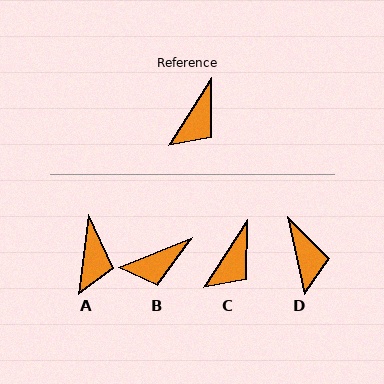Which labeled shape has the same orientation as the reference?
C.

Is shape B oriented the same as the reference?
No, it is off by about 36 degrees.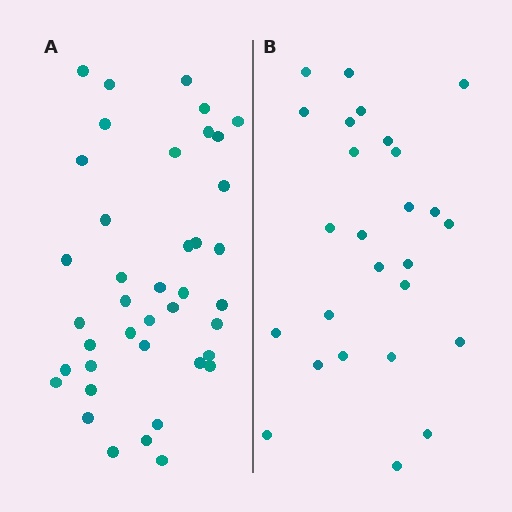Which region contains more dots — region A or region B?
Region A (the left region) has more dots.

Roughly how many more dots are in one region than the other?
Region A has approximately 15 more dots than region B.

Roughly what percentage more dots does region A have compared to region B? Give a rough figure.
About 55% more.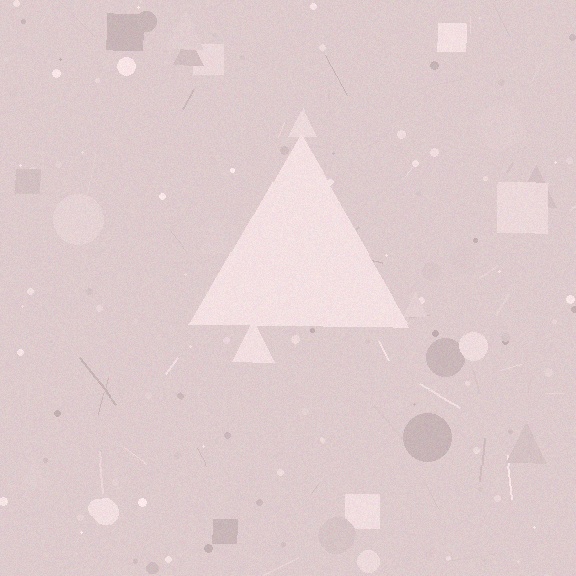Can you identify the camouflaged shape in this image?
The camouflaged shape is a triangle.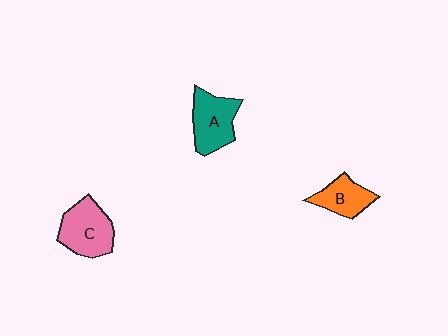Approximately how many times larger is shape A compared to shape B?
Approximately 1.4 times.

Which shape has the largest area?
Shape C (pink).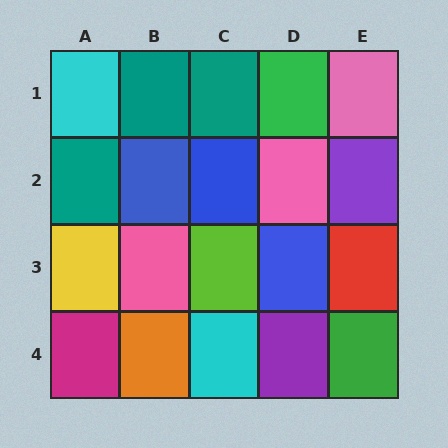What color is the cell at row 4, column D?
Purple.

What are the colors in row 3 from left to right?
Yellow, pink, lime, blue, red.